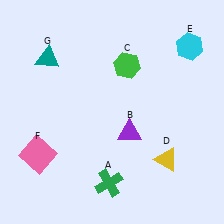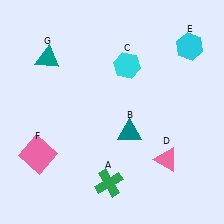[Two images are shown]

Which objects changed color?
B changed from purple to teal. C changed from green to cyan. D changed from yellow to pink.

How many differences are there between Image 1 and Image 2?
There are 3 differences between the two images.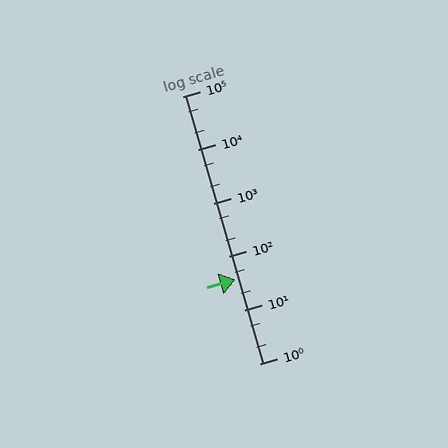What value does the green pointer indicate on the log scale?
The pointer indicates approximately 38.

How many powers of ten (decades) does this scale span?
The scale spans 5 decades, from 1 to 100000.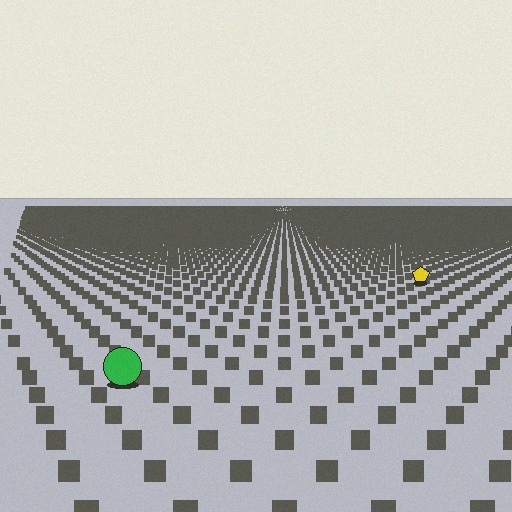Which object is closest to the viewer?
The green circle is closest. The texture marks near it are larger and more spread out.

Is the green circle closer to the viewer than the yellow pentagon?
Yes. The green circle is closer — you can tell from the texture gradient: the ground texture is coarser near it.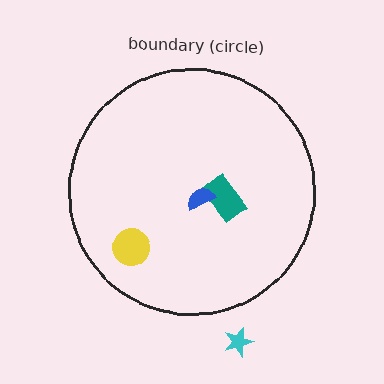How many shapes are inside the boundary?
3 inside, 1 outside.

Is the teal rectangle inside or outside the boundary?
Inside.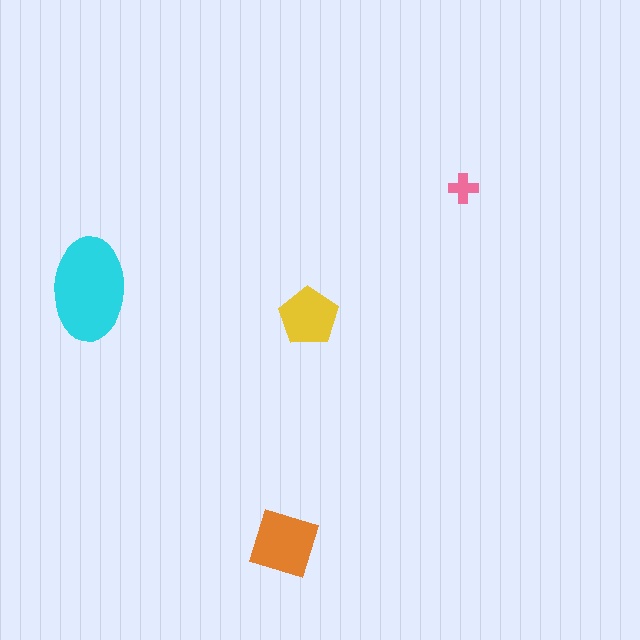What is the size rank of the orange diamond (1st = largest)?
2nd.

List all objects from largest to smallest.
The cyan ellipse, the orange diamond, the yellow pentagon, the pink cross.